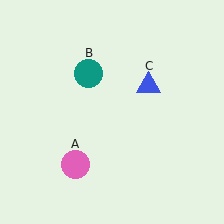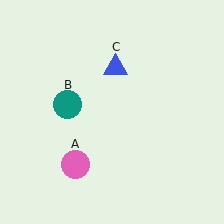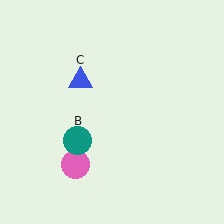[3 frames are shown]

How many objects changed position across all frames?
2 objects changed position: teal circle (object B), blue triangle (object C).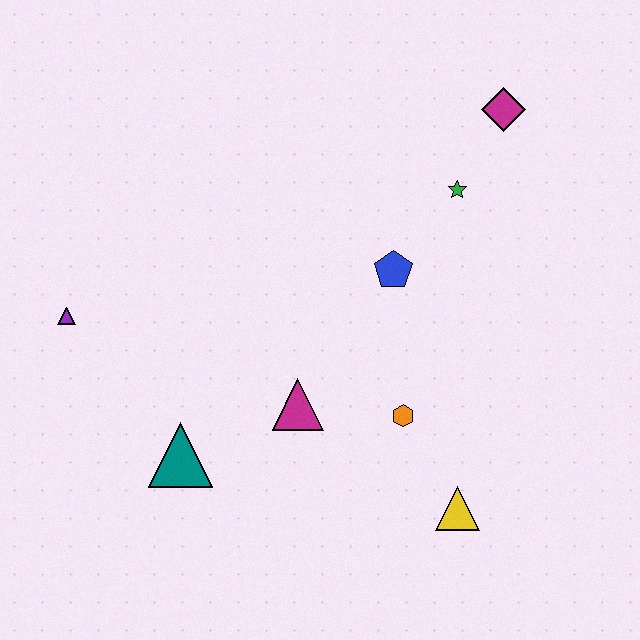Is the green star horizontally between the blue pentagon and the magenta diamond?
Yes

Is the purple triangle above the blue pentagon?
No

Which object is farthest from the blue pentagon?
The purple triangle is farthest from the blue pentagon.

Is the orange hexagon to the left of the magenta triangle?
No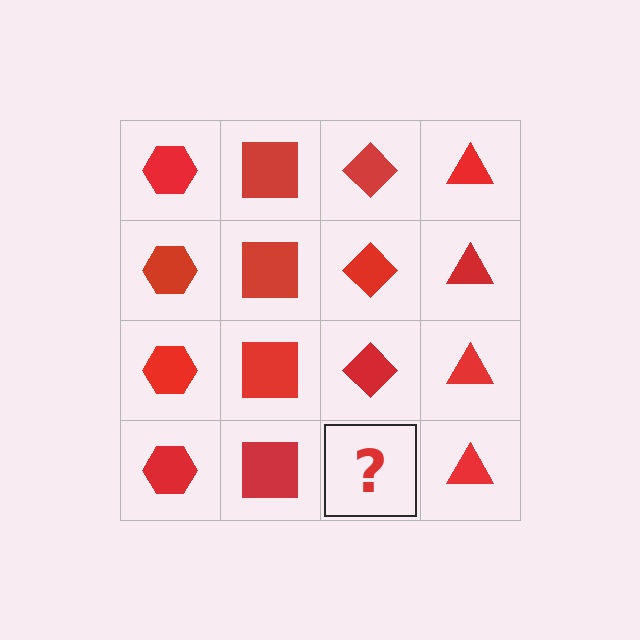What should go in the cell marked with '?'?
The missing cell should contain a red diamond.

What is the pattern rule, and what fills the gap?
The rule is that each column has a consistent shape. The gap should be filled with a red diamond.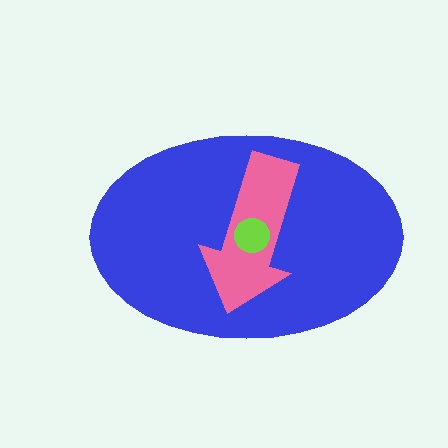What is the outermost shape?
The blue ellipse.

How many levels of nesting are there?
3.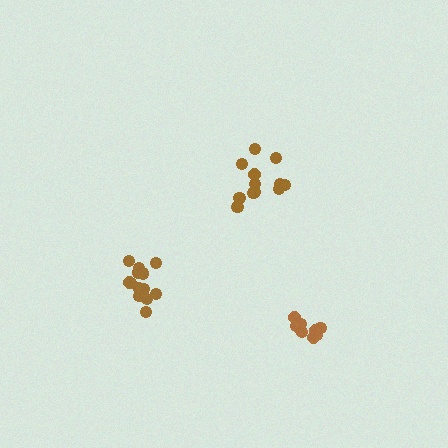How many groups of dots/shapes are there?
There are 3 groups.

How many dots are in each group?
Group 1: 13 dots, Group 2: 13 dots, Group 3: 10 dots (36 total).